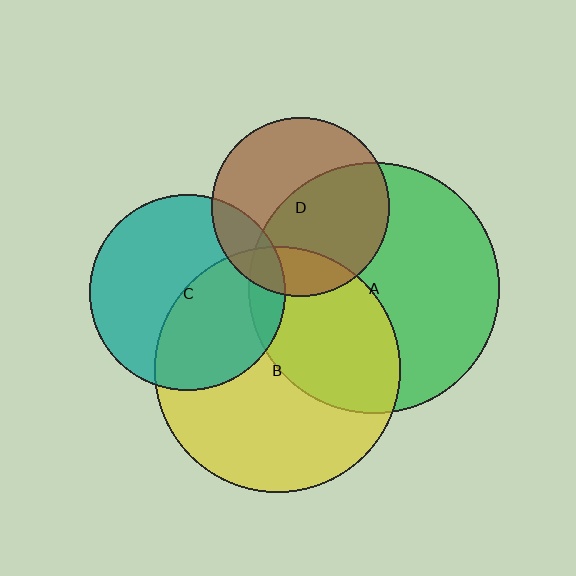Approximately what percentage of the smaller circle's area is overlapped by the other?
Approximately 15%.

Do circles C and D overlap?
Yes.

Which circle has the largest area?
Circle A (green).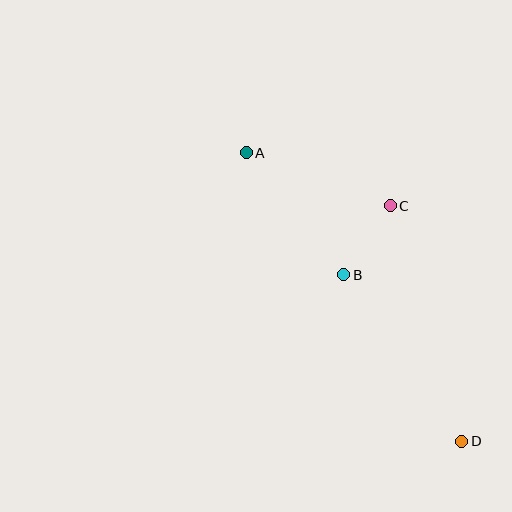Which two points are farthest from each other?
Points A and D are farthest from each other.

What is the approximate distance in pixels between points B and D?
The distance between B and D is approximately 204 pixels.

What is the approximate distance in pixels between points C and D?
The distance between C and D is approximately 246 pixels.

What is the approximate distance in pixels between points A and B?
The distance between A and B is approximately 156 pixels.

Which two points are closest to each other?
Points B and C are closest to each other.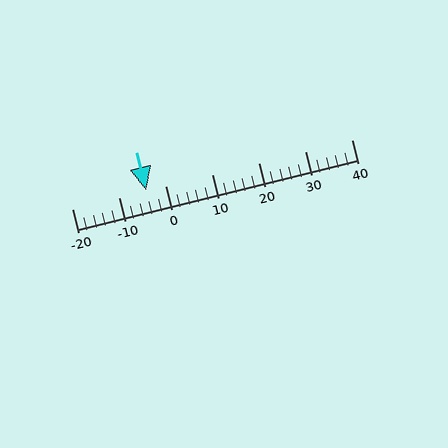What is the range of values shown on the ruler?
The ruler shows values from -20 to 40.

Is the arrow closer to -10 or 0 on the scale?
The arrow is closer to 0.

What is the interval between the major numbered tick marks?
The major tick marks are spaced 10 units apart.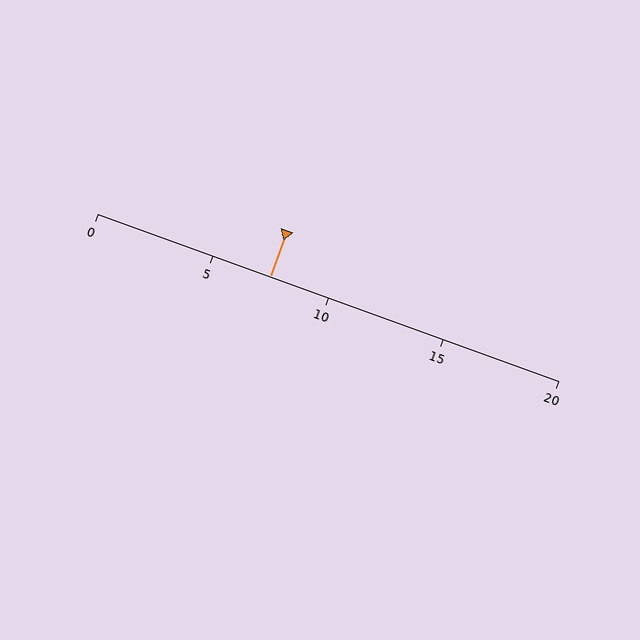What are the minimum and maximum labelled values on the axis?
The axis runs from 0 to 20.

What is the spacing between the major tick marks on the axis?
The major ticks are spaced 5 apart.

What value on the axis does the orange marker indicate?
The marker indicates approximately 7.5.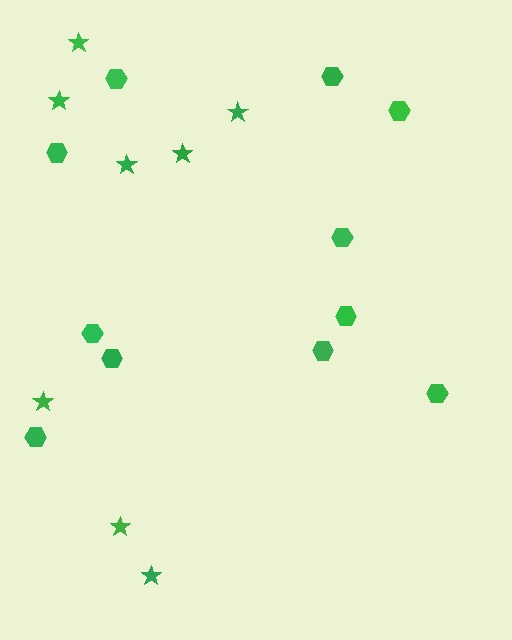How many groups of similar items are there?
There are 2 groups: one group of stars (8) and one group of hexagons (11).